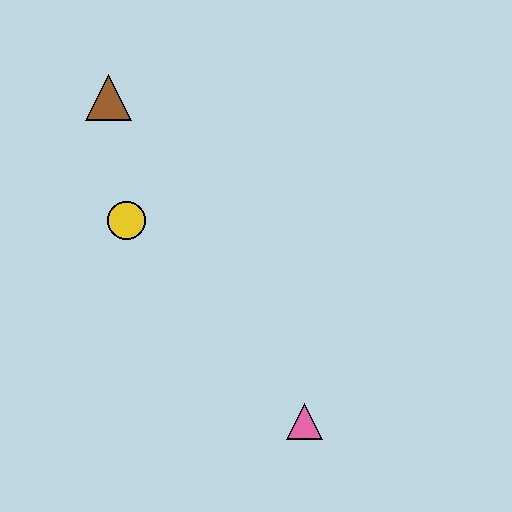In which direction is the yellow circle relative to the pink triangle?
The yellow circle is above the pink triangle.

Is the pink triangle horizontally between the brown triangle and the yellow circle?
No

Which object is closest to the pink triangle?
The yellow circle is closest to the pink triangle.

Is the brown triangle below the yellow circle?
No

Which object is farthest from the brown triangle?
The pink triangle is farthest from the brown triangle.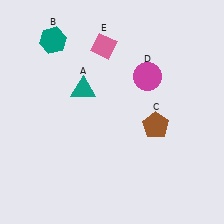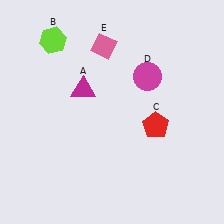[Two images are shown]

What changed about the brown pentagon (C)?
In Image 1, C is brown. In Image 2, it changed to red.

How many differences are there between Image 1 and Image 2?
There are 3 differences between the two images.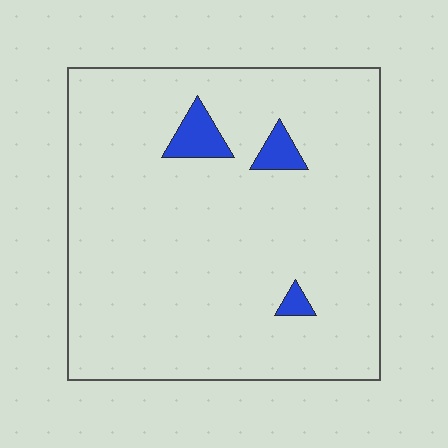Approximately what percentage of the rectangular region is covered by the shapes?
Approximately 5%.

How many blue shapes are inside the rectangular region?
3.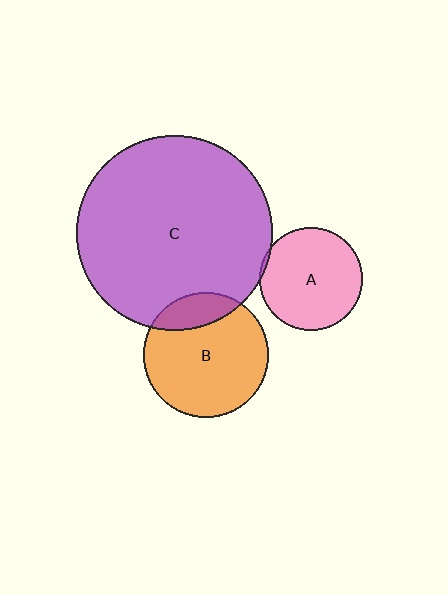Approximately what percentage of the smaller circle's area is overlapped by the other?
Approximately 20%.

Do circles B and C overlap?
Yes.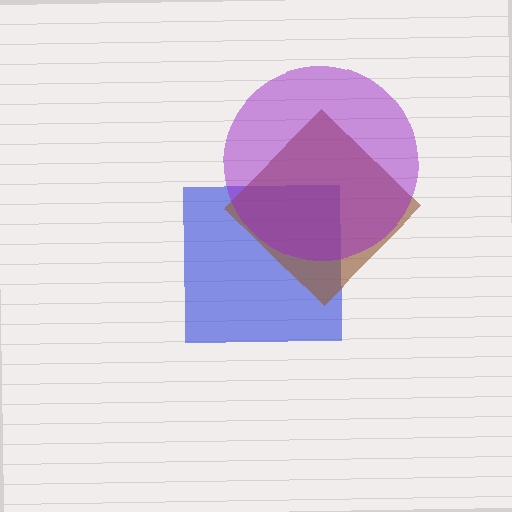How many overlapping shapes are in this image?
There are 3 overlapping shapes in the image.